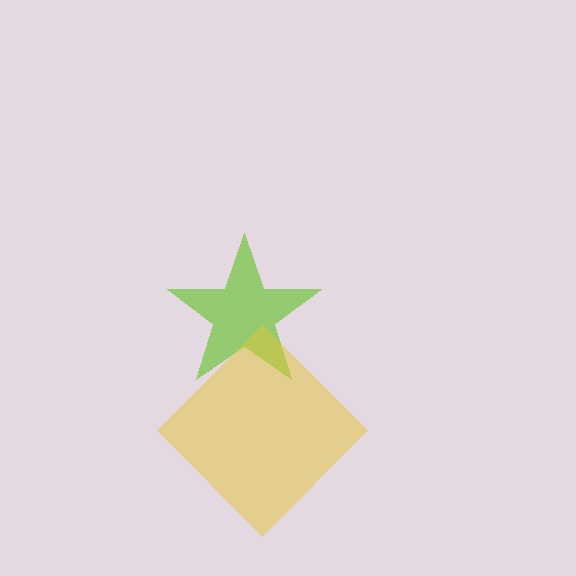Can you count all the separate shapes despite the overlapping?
Yes, there are 2 separate shapes.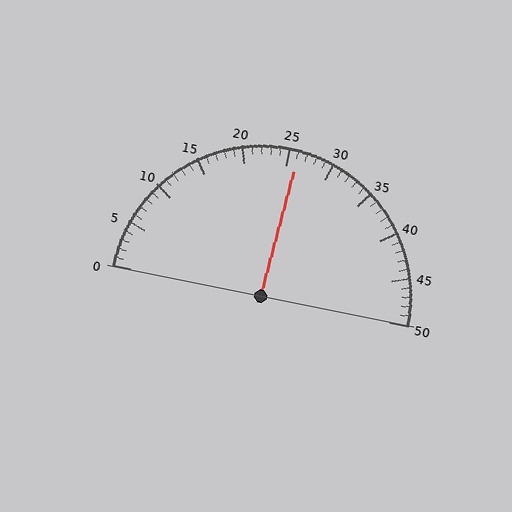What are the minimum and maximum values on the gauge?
The gauge ranges from 0 to 50.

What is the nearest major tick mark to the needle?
The nearest major tick mark is 25.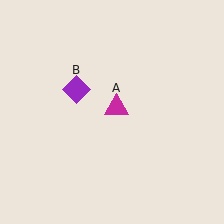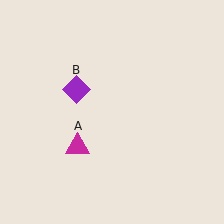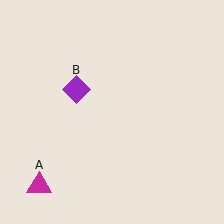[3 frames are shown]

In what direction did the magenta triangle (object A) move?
The magenta triangle (object A) moved down and to the left.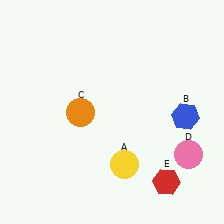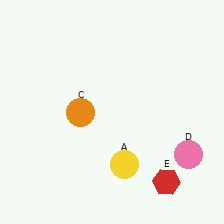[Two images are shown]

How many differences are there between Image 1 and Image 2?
There is 1 difference between the two images.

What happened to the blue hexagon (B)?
The blue hexagon (B) was removed in Image 2. It was in the bottom-right area of Image 1.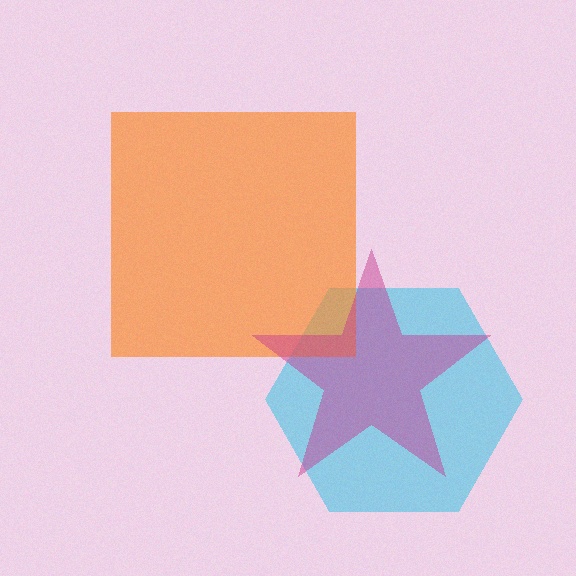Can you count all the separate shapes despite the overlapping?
Yes, there are 3 separate shapes.